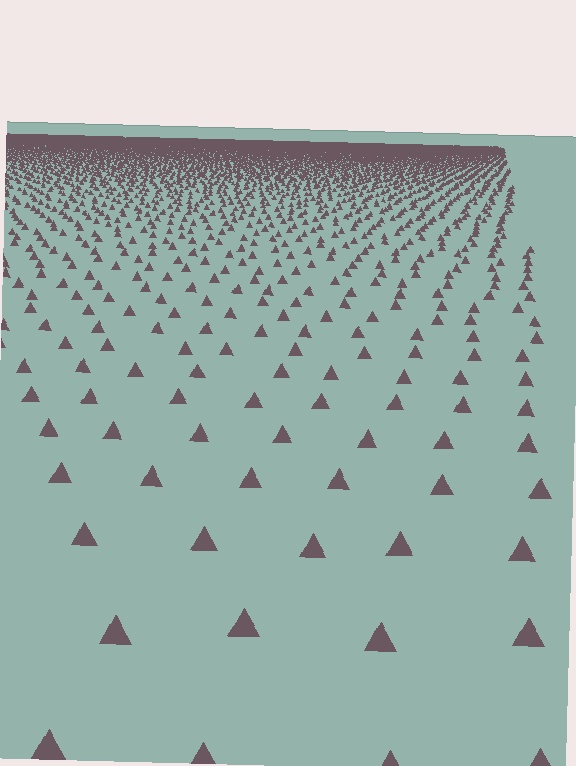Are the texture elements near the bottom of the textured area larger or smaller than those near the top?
Larger. Near the bottom, elements are closer to the viewer and appear at a bigger on-screen size.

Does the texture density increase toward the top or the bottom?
Density increases toward the top.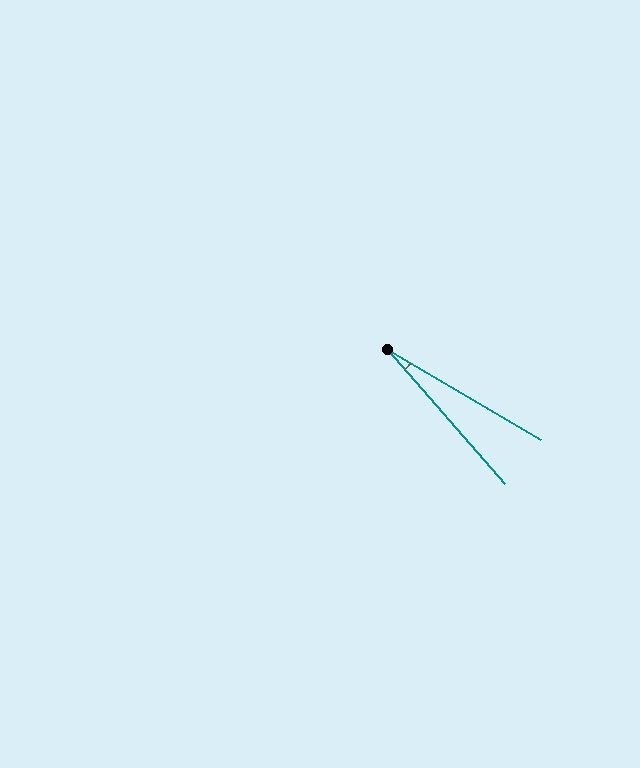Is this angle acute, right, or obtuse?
It is acute.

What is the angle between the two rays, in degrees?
Approximately 18 degrees.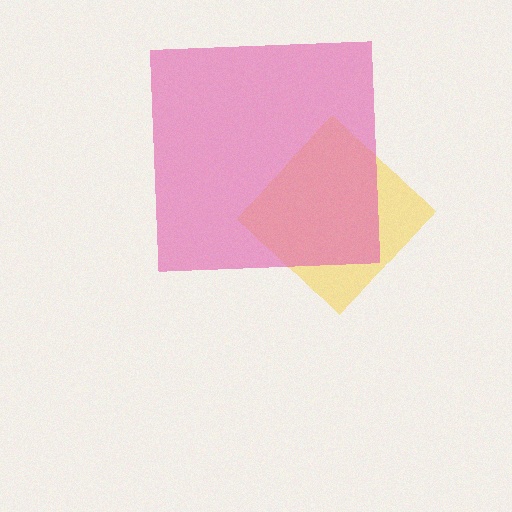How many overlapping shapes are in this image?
There are 2 overlapping shapes in the image.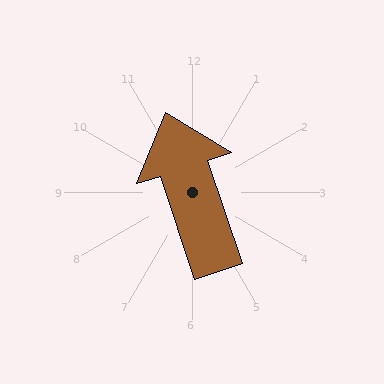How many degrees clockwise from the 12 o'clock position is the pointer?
Approximately 342 degrees.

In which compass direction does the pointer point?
North.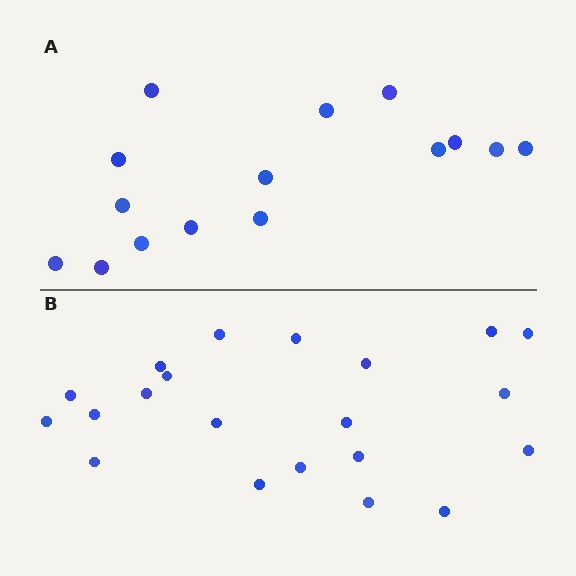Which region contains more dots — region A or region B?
Region B (the bottom region) has more dots.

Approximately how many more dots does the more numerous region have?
Region B has about 6 more dots than region A.